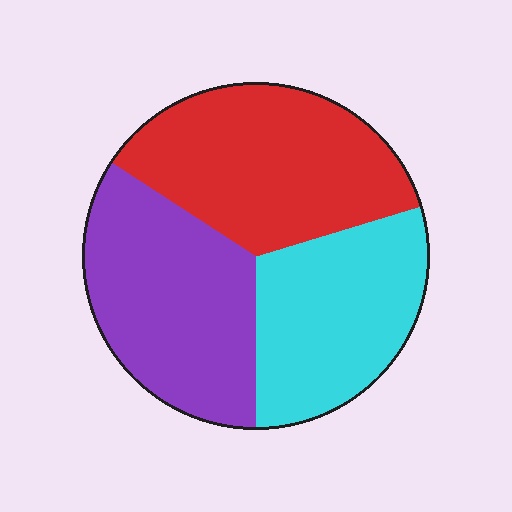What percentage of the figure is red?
Red covers about 35% of the figure.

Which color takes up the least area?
Cyan, at roughly 30%.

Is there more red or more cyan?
Red.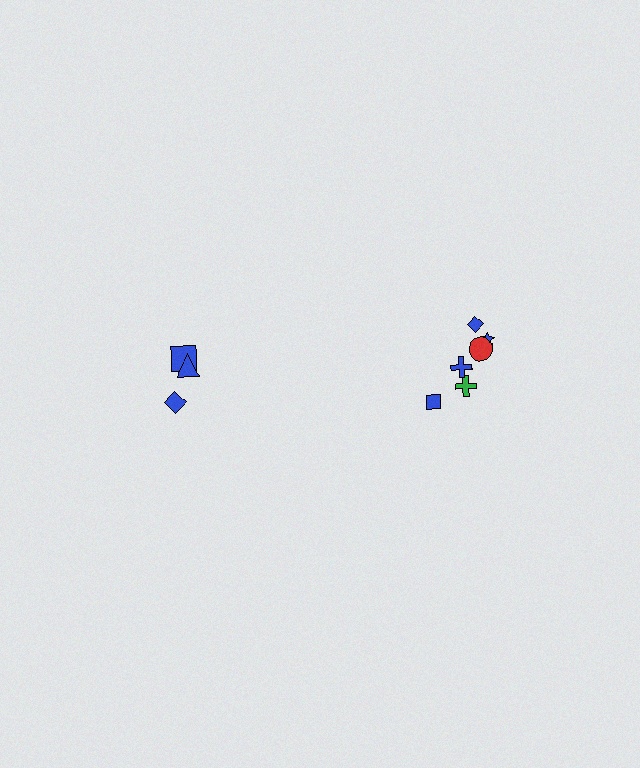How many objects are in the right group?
There are 6 objects.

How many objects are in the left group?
There are 3 objects.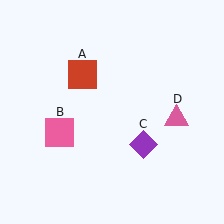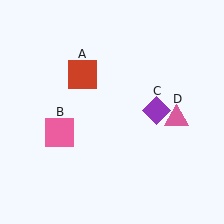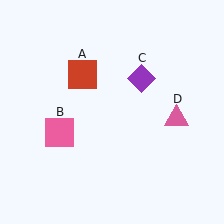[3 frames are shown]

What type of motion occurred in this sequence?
The purple diamond (object C) rotated counterclockwise around the center of the scene.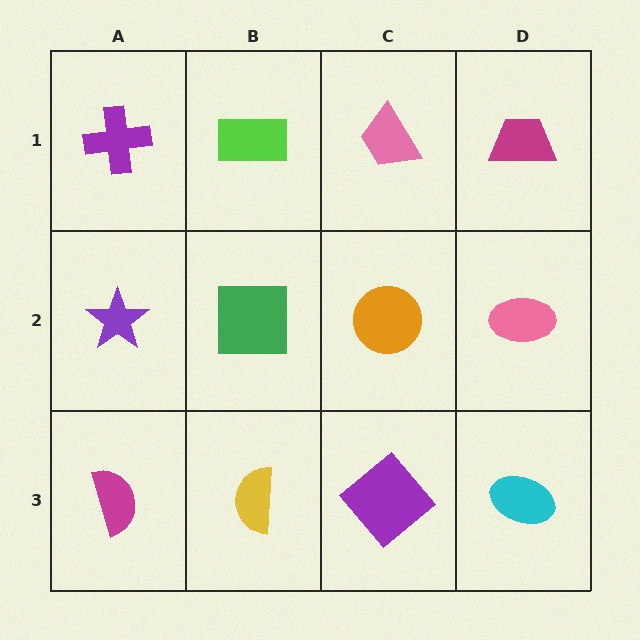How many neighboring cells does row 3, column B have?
3.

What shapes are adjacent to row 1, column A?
A purple star (row 2, column A), a lime rectangle (row 1, column B).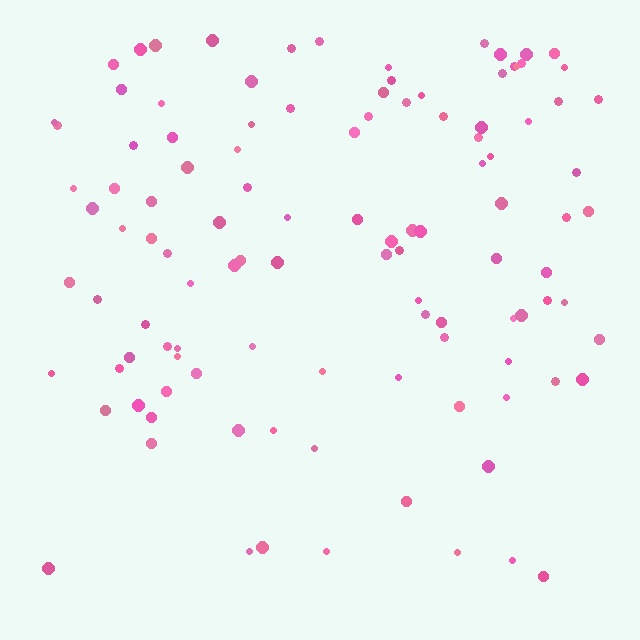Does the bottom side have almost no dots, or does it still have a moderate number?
Still a moderate number, just noticeably fewer than the top.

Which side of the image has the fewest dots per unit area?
The bottom.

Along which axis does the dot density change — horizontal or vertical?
Vertical.